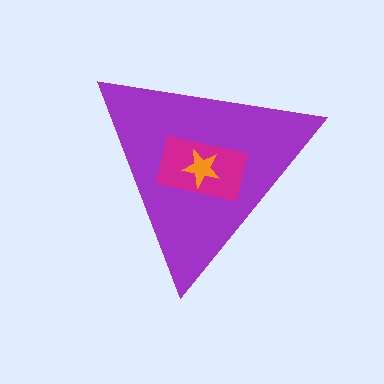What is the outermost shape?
The purple triangle.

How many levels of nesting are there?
3.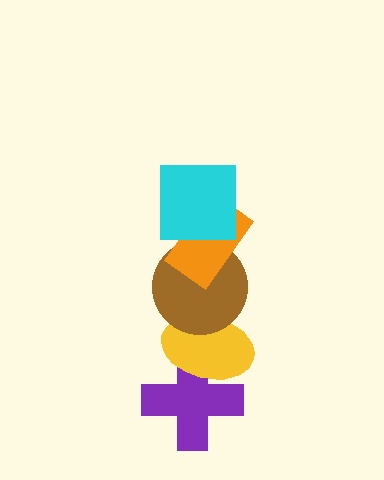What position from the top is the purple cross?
The purple cross is 5th from the top.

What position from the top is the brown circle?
The brown circle is 3rd from the top.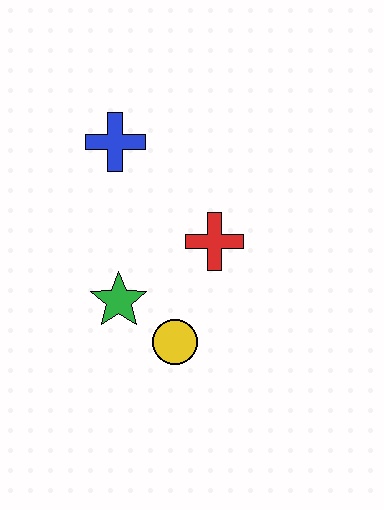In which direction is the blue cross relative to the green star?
The blue cross is above the green star.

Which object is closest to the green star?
The yellow circle is closest to the green star.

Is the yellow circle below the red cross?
Yes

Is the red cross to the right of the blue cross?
Yes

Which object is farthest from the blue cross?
The yellow circle is farthest from the blue cross.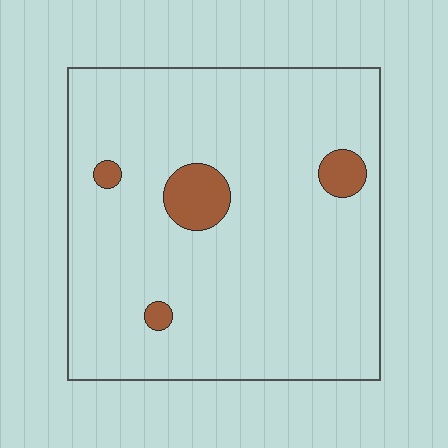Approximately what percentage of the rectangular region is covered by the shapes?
Approximately 5%.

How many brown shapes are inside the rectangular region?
4.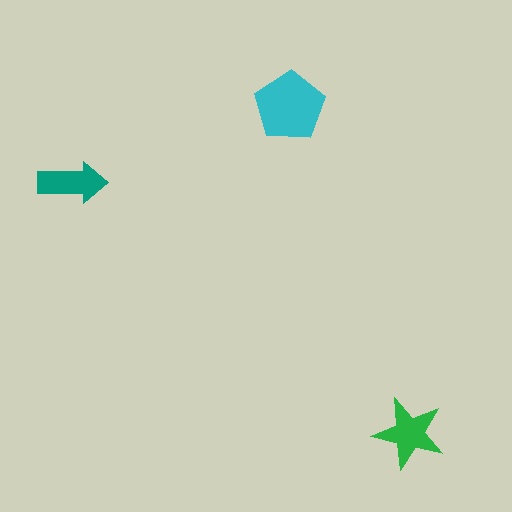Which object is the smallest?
The teal arrow.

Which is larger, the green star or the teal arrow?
The green star.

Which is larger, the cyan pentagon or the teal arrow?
The cyan pentagon.